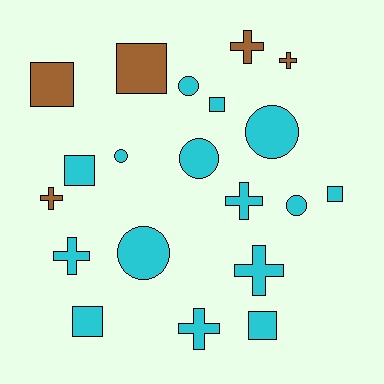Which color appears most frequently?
Cyan, with 15 objects.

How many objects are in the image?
There are 20 objects.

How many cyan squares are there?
There are 5 cyan squares.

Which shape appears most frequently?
Cross, with 7 objects.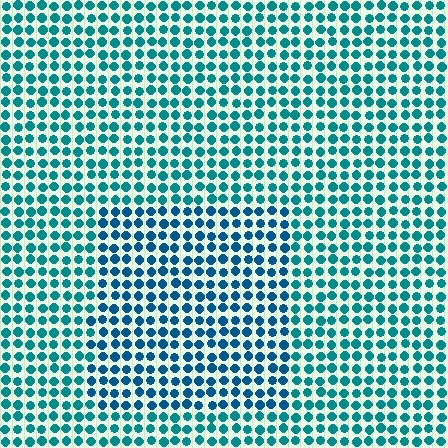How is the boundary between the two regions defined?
The boundary is defined purely by a slight shift in hue (about 24 degrees). Spacing, size, and orientation are identical on both sides.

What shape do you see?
I see a rectangle.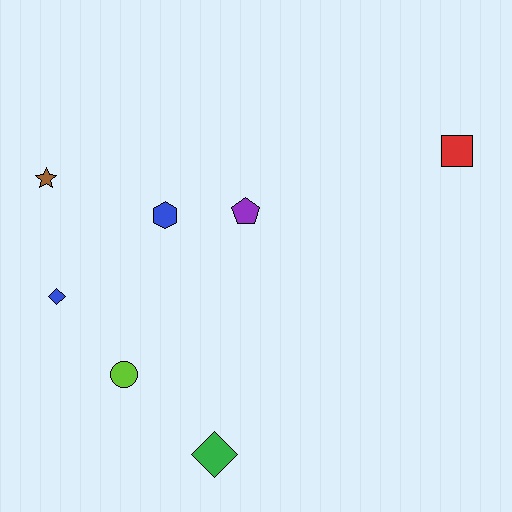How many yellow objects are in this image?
There are no yellow objects.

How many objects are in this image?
There are 7 objects.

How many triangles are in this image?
There are no triangles.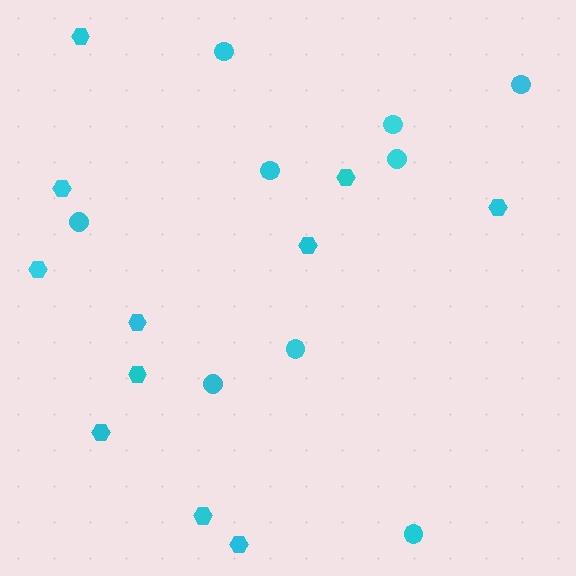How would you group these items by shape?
There are 2 groups: one group of circles (9) and one group of hexagons (11).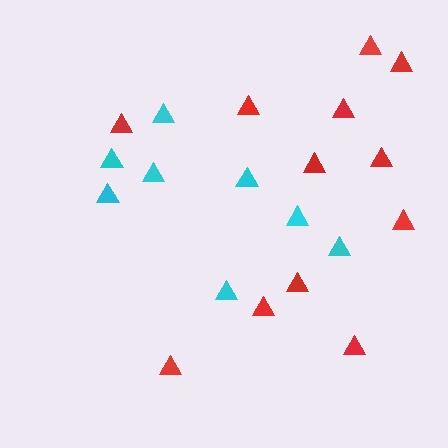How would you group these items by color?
There are 2 groups: one group of cyan triangles (8) and one group of red triangles (12).